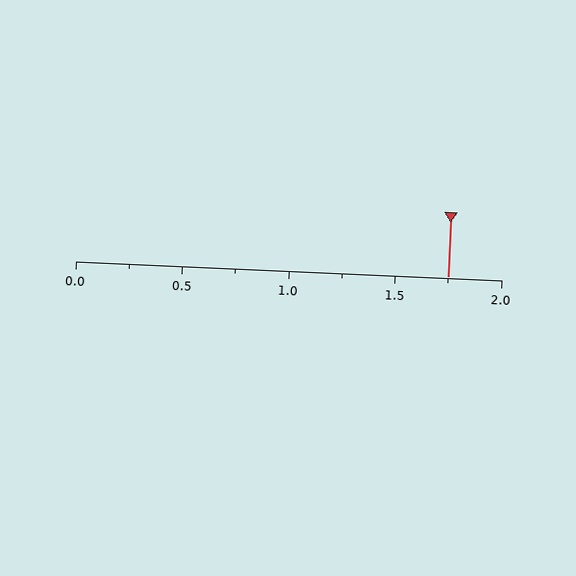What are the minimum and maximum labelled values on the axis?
The axis runs from 0.0 to 2.0.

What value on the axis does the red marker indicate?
The marker indicates approximately 1.75.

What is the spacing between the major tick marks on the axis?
The major ticks are spaced 0.5 apart.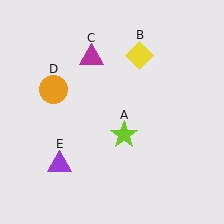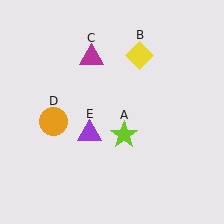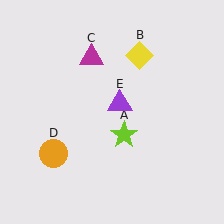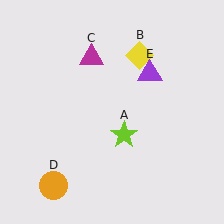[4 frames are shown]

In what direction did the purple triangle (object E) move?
The purple triangle (object E) moved up and to the right.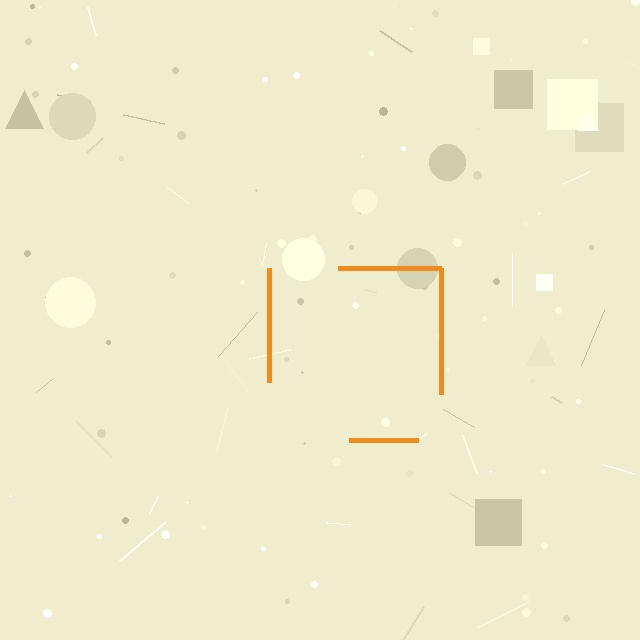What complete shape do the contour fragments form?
The contour fragments form a square.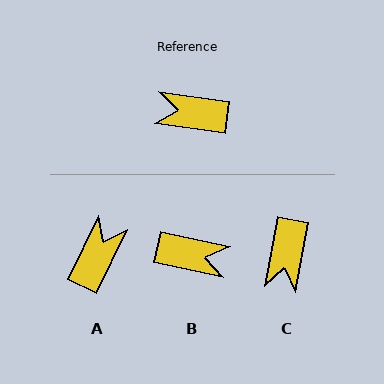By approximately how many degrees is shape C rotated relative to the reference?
Approximately 87 degrees counter-clockwise.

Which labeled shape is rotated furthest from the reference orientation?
B, about 175 degrees away.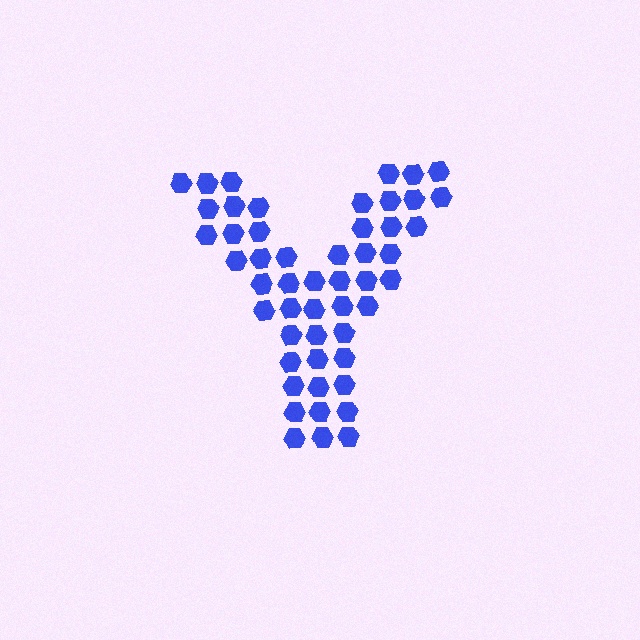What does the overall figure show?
The overall figure shows the letter Y.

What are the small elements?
The small elements are hexagons.